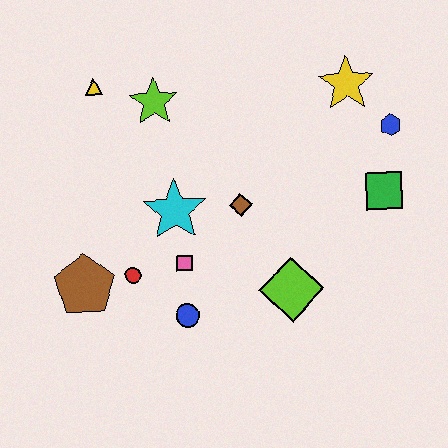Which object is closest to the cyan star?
The pink square is closest to the cyan star.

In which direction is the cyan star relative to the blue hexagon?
The cyan star is to the left of the blue hexagon.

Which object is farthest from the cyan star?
The blue hexagon is farthest from the cyan star.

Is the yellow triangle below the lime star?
No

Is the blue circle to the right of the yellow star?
No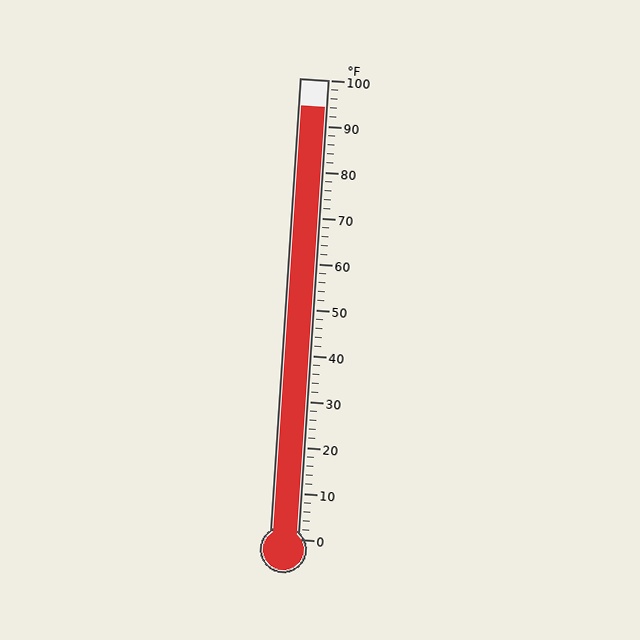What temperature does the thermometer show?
The thermometer shows approximately 94°F.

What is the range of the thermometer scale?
The thermometer scale ranges from 0°F to 100°F.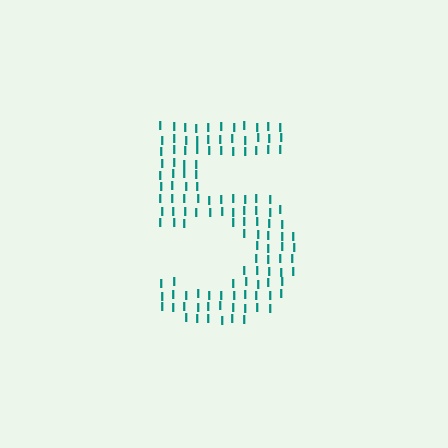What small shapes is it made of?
It is made of small letter I's.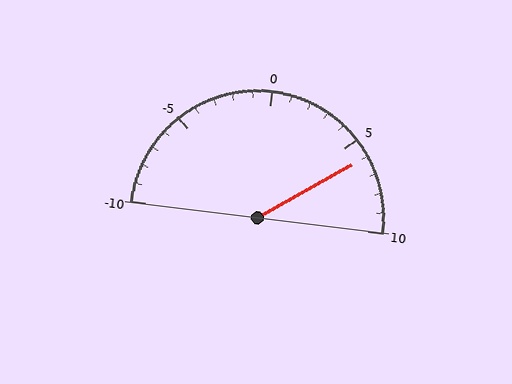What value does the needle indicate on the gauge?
The needle indicates approximately 6.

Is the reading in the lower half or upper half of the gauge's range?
The reading is in the upper half of the range (-10 to 10).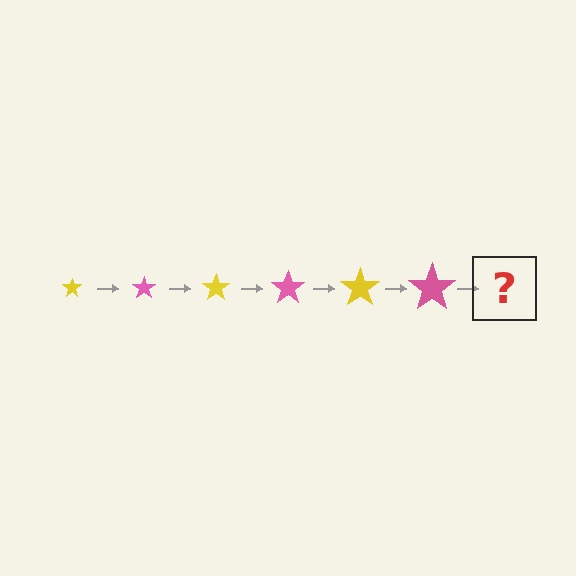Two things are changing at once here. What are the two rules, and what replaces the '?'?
The two rules are that the star grows larger each step and the color cycles through yellow and pink. The '?' should be a yellow star, larger than the previous one.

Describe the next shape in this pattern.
It should be a yellow star, larger than the previous one.